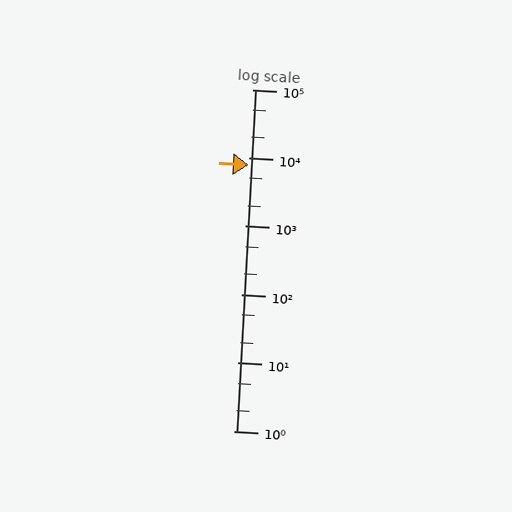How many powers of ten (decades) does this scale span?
The scale spans 5 decades, from 1 to 100000.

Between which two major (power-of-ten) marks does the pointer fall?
The pointer is between 1000 and 10000.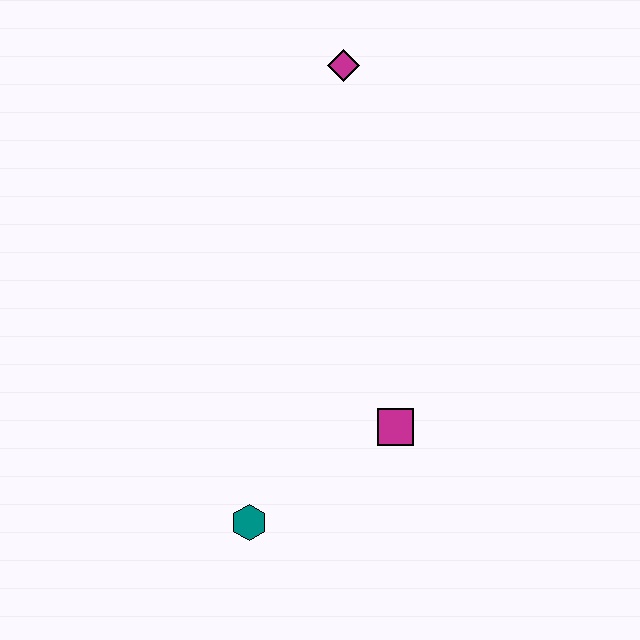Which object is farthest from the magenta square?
The magenta diamond is farthest from the magenta square.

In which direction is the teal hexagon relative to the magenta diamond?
The teal hexagon is below the magenta diamond.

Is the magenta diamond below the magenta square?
No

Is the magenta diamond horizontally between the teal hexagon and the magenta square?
Yes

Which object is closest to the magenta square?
The teal hexagon is closest to the magenta square.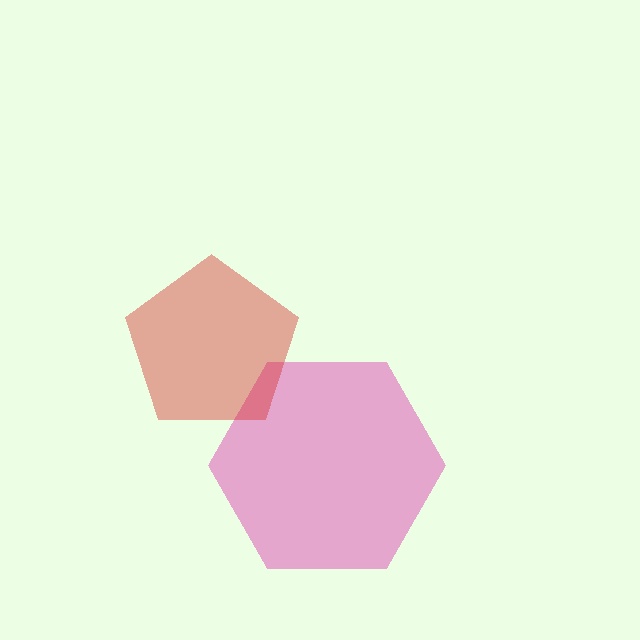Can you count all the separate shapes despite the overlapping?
Yes, there are 2 separate shapes.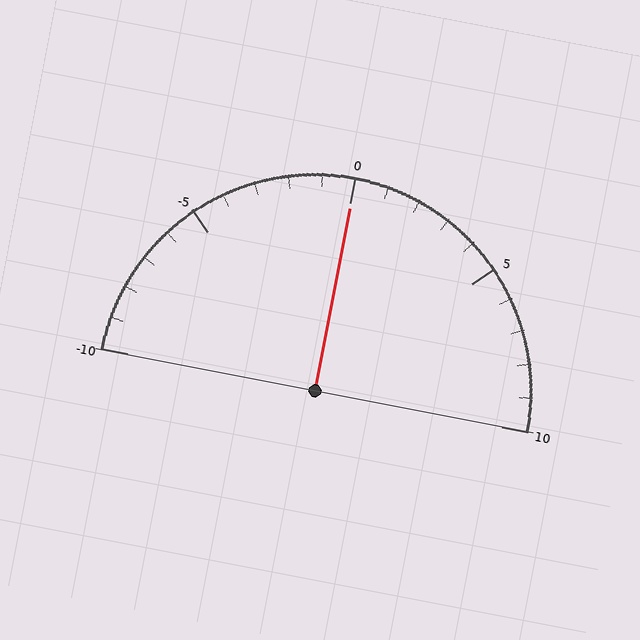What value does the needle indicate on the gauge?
The needle indicates approximately 0.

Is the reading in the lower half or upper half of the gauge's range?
The reading is in the upper half of the range (-10 to 10).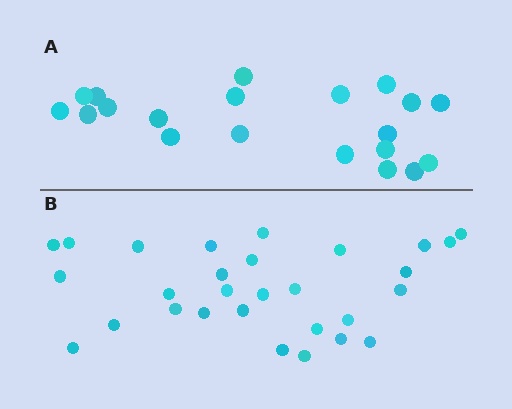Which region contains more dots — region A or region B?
Region B (the bottom region) has more dots.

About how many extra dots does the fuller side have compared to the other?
Region B has roughly 8 or so more dots than region A.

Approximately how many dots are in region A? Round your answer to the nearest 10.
About 20 dots.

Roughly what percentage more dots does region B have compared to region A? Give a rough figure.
About 45% more.